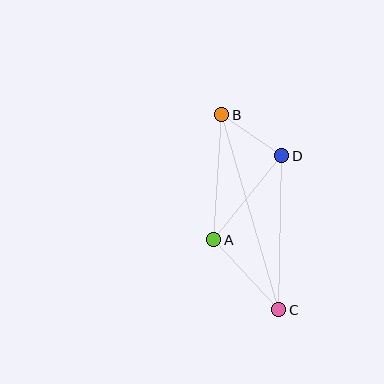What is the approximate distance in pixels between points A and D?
The distance between A and D is approximately 108 pixels.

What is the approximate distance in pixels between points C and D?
The distance between C and D is approximately 154 pixels.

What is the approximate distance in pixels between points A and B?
The distance between A and B is approximately 125 pixels.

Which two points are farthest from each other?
Points B and C are farthest from each other.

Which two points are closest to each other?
Points B and D are closest to each other.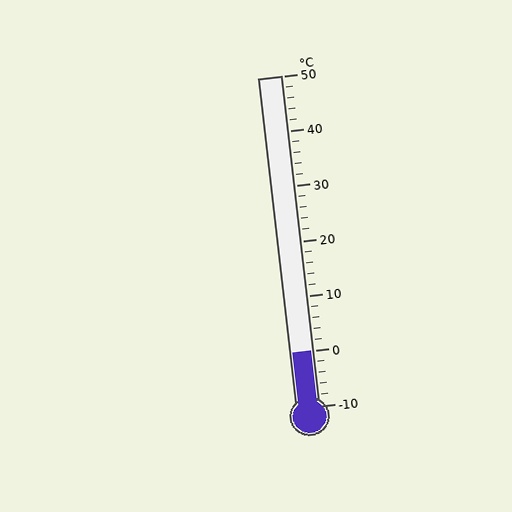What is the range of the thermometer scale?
The thermometer scale ranges from -10°C to 50°C.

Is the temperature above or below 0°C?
The temperature is at 0°C.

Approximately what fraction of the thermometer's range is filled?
The thermometer is filled to approximately 15% of its range.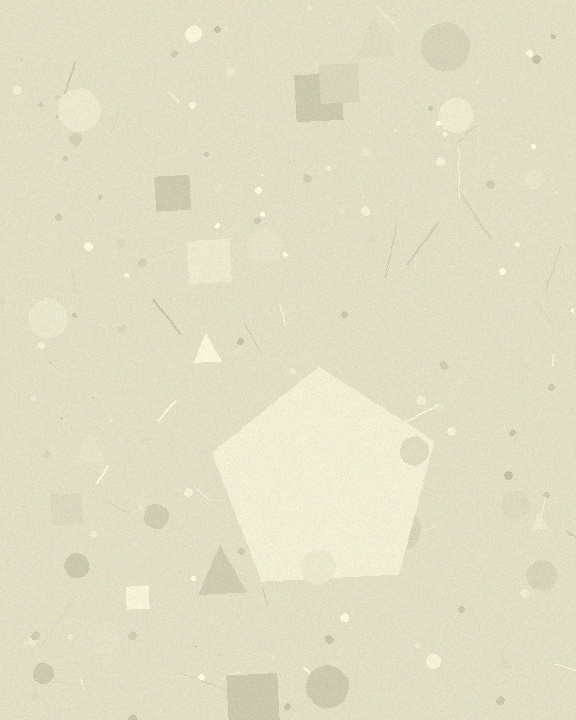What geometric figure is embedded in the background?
A pentagon is embedded in the background.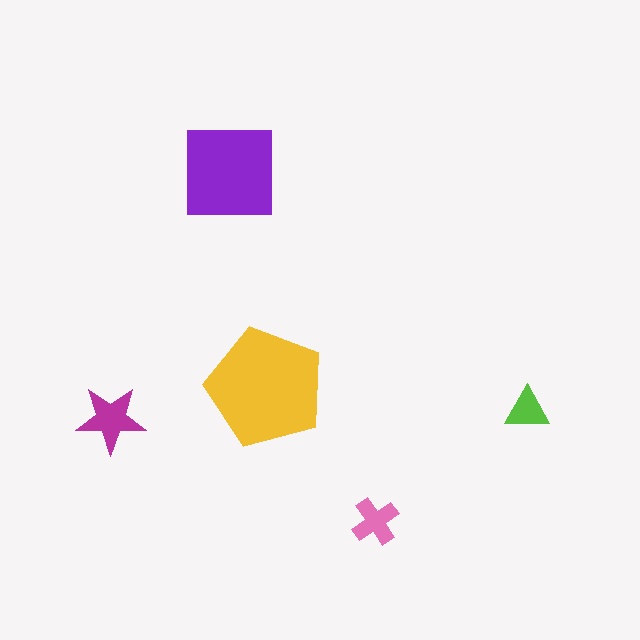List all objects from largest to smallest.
The yellow pentagon, the purple square, the magenta star, the pink cross, the lime triangle.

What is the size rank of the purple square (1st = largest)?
2nd.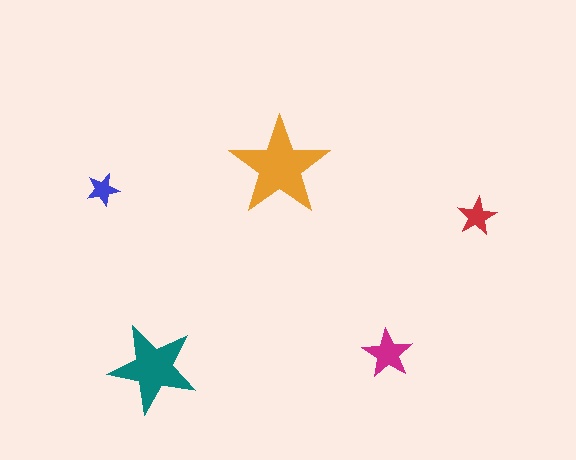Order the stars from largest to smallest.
the orange one, the teal one, the magenta one, the red one, the blue one.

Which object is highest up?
The orange star is topmost.